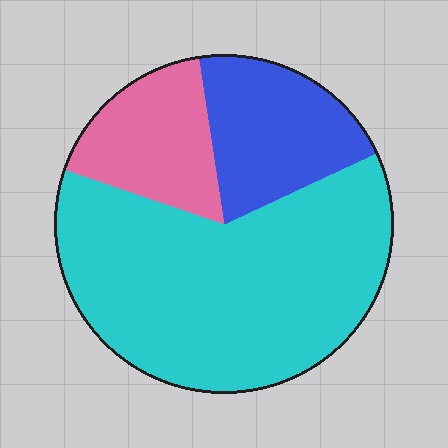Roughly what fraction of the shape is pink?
Pink takes up less than a quarter of the shape.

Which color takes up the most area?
Cyan, at roughly 60%.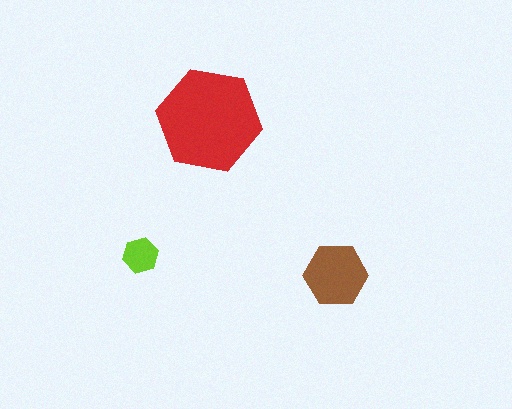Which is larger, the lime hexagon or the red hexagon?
The red one.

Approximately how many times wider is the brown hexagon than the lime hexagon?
About 2 times wider.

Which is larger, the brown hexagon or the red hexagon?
The red one.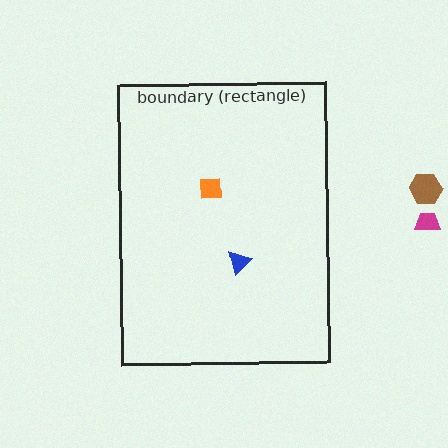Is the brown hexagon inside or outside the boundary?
Outside.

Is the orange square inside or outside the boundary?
Inside.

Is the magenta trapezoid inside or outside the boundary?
Outside.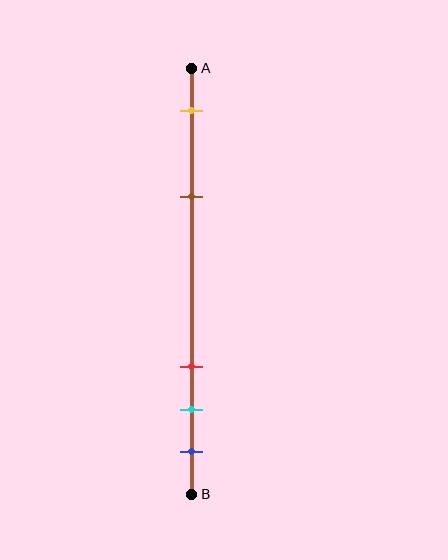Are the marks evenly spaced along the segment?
No, the marks are not evenly spaced.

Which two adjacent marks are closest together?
The cyan and blue marks are the closest adjacent pair.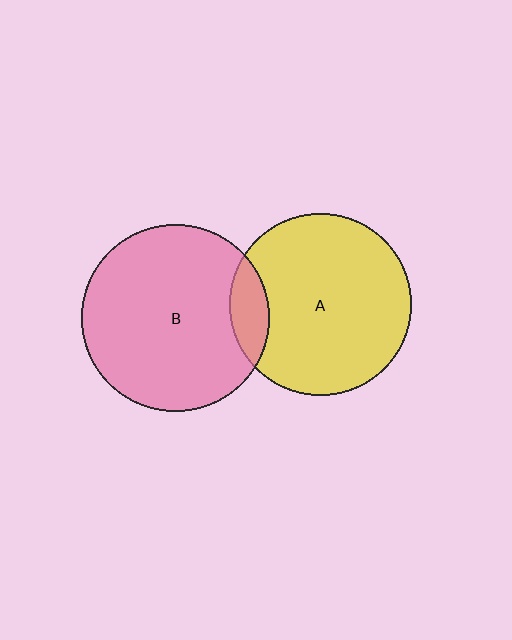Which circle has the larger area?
Circle B (pink).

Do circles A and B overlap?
Yes.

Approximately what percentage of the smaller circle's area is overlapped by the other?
Approximately 10%.